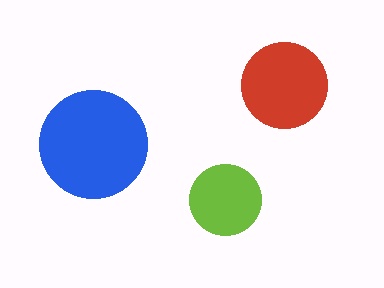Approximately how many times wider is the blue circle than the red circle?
About 1.5 times wider.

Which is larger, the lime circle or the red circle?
The red one.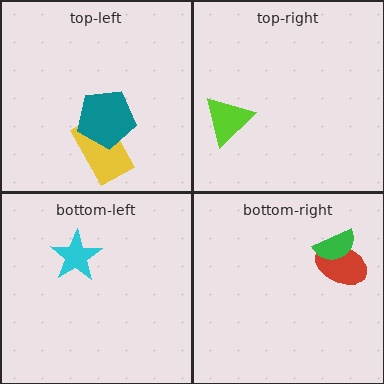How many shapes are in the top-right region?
1.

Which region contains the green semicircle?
The bottom-right region.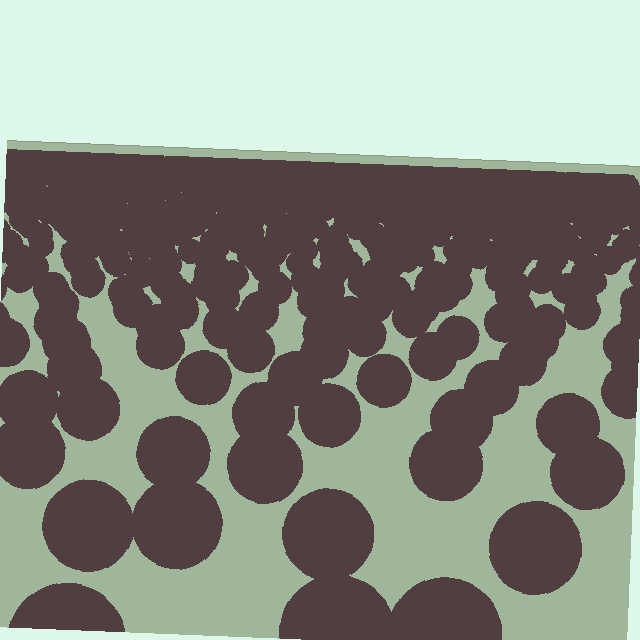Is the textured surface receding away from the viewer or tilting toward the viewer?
The surface is receding away from the viewer. Texture elements get smaller and denser toward the top.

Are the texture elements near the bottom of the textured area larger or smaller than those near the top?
Larger. Near the bottom, elements are closer to the viewer and appear at a bigger on-screen size.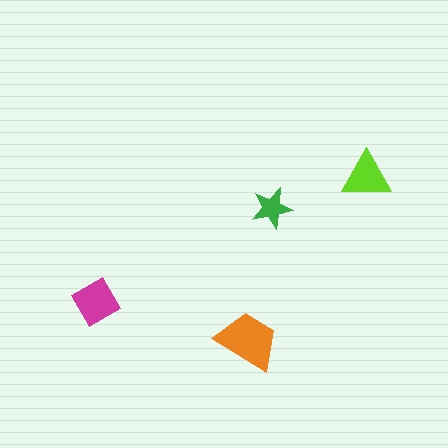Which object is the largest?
The orange trapezoid.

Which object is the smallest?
The green star.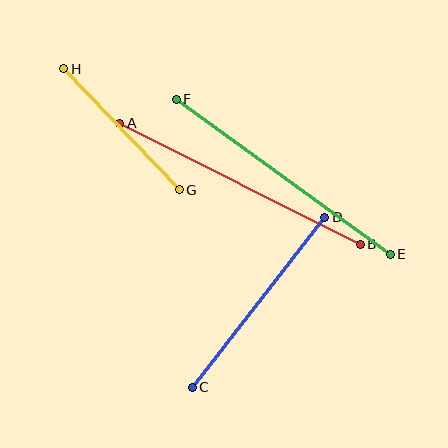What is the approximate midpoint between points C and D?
The midpoint is at approximately (258, 302) pixels.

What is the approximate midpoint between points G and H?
The midpoint is at approximately (121, 129) pixels.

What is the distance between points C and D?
The distance is approximately 216 pixels.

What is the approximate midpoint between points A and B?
The midpoint is at approximately (240, 184) pixels.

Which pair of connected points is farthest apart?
Points A and B are farthest apart.